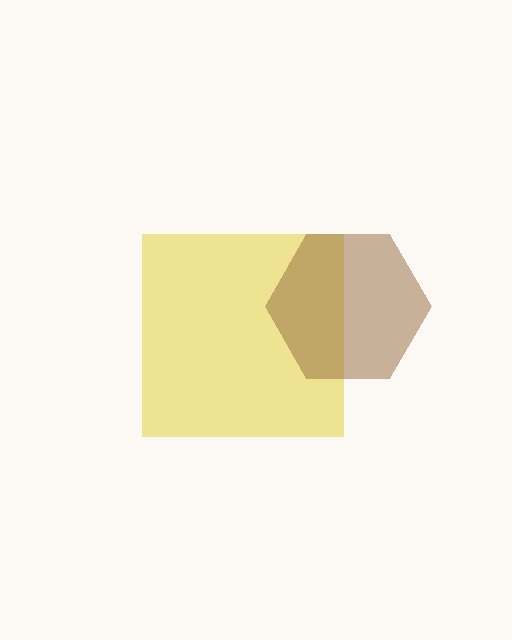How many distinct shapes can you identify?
There are 2 distinct shapes: a yellow square, a brown hexagon.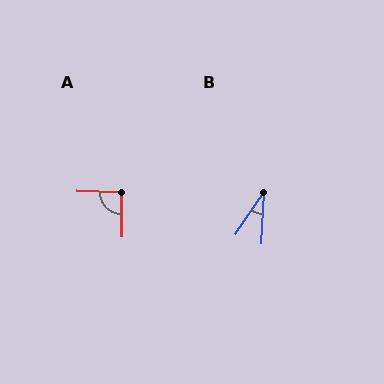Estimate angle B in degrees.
Approximately 32 degrees.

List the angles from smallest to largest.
B (32°), A (92°).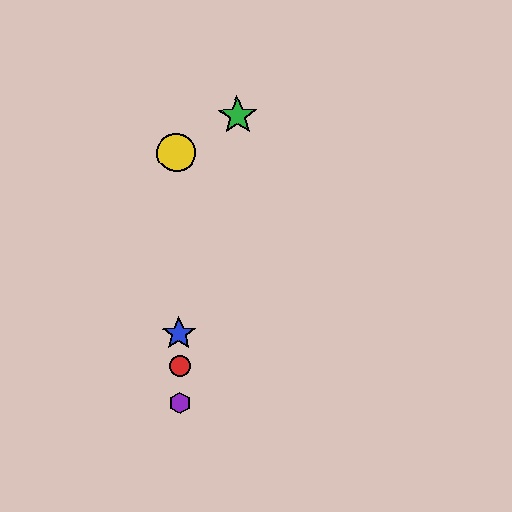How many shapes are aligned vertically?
4 shapes (the red circle, the blue star, the yellow circle, the purple hexagon) are aligned vertically.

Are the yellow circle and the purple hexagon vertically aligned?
Yes, both are at x≈176.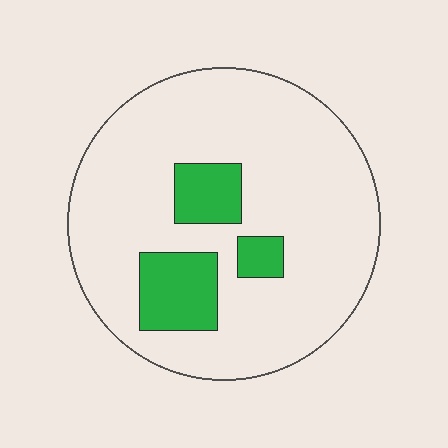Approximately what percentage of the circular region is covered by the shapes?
Approximately 15%.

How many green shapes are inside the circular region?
3.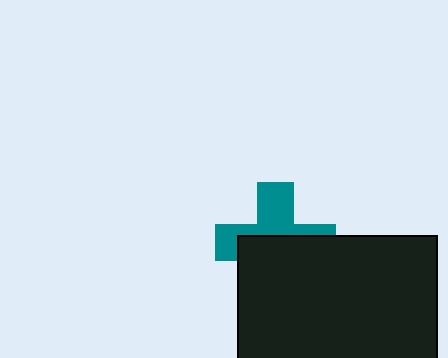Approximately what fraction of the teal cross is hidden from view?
Roughly 54% of the teal cross is hidden behind the black rectangle.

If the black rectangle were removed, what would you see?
You would see the complete teal cross.